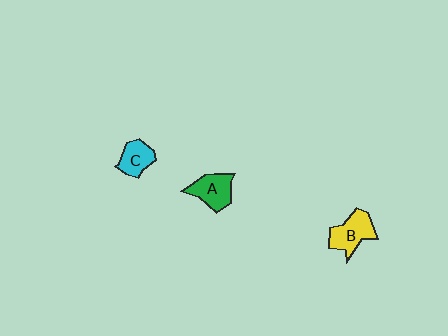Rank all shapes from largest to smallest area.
From largest to smallest: B (yellow), A (green), C (cyan).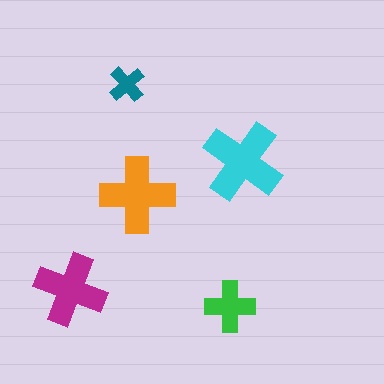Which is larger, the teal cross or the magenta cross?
The magenta one.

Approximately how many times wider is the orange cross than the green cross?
About 1.5 times wider.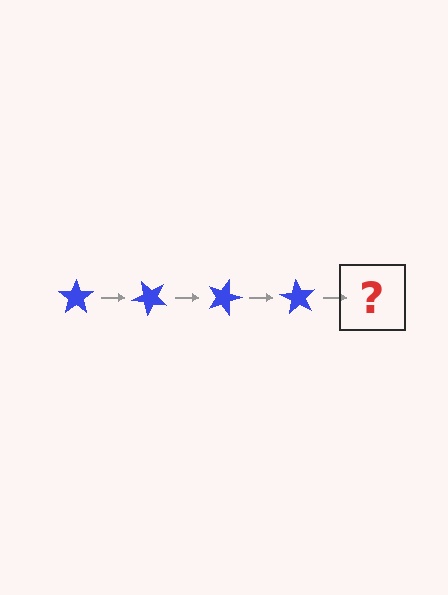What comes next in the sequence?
The next element should be a blue star rotated 180 degrees.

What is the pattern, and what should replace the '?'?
The pattern is that the star rotates 45 degrees each step. The '?' should be a blue star rotated 180 degrees.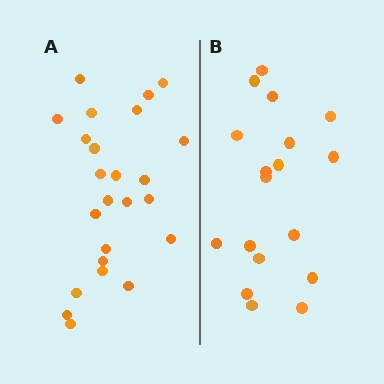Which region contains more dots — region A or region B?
Region A (the left region) has more dots.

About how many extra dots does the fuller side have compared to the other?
Region A has about 6 more dots than region B.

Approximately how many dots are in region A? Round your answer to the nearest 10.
About 20 dots. (The exact count is 24, which rounds to 20.)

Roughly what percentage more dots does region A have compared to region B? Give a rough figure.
About 35% more.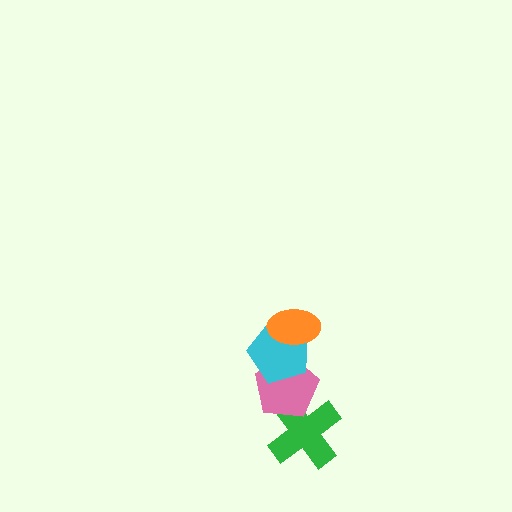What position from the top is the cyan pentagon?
The cyan pentagon is 2nd from the top.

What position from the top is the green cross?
The green cross is 4th from the top.